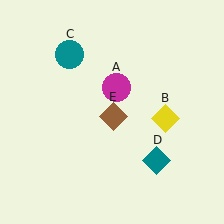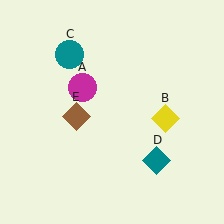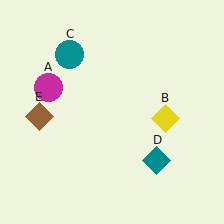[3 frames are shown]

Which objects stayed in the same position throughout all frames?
Yellow diamond (object B) and teal circle (object C) and teal diamond (object D) remained stationary.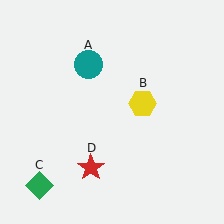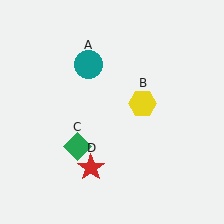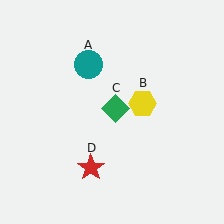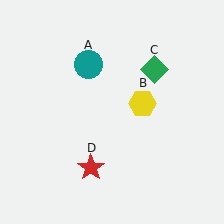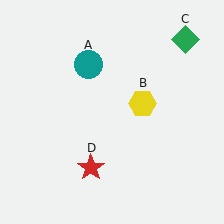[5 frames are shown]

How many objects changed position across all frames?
1 object changed position: green diamond (object C).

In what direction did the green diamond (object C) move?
The green diamond (object C) moved up and to the right.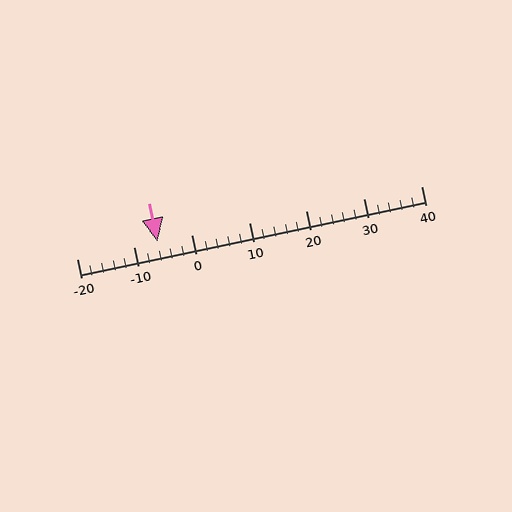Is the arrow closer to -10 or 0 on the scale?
The arrow is closer to -10.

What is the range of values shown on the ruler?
The ruler shows values from -20 to 40.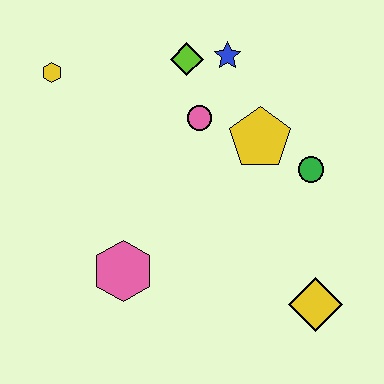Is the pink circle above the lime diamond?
No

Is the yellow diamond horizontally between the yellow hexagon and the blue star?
No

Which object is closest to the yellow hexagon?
The lime diamond is closest to the yellow hexagon.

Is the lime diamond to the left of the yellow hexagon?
No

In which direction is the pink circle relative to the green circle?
The pink circle is to the left of the green circle.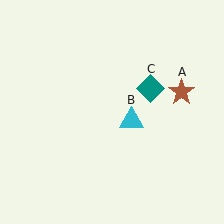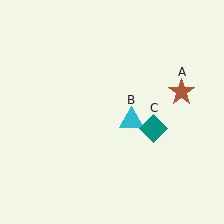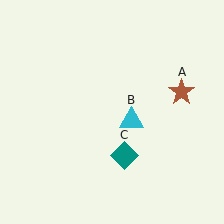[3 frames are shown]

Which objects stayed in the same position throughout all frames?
Brown star (object A) and cyan triangle (object B) remained stationary.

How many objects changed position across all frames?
1 object changed position: teal diamond (object C).